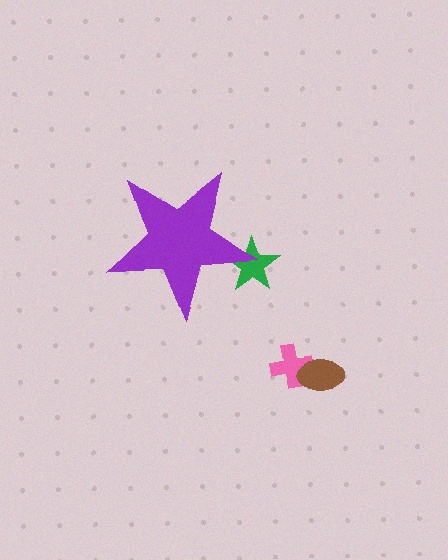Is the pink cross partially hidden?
No, the pink cross is fully visible.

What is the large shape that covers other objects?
A purple star.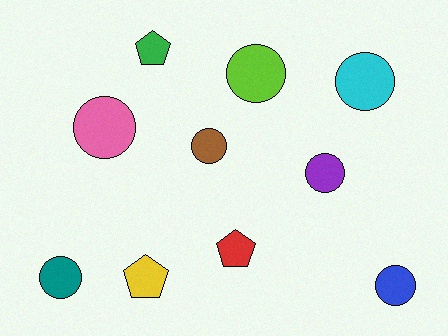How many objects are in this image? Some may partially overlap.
There are 10 objects.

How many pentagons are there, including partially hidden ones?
There are 3 pentagons.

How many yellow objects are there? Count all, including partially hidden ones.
There is 1 yellow object.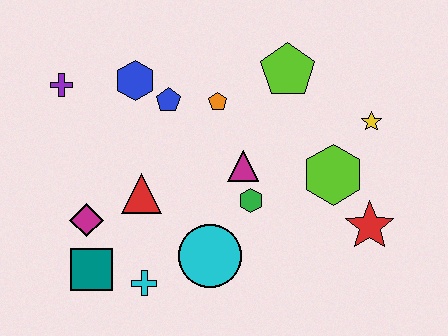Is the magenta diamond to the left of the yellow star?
Yes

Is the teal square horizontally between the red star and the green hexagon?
No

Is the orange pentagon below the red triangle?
No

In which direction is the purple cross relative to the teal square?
The purple cross is above the teal square.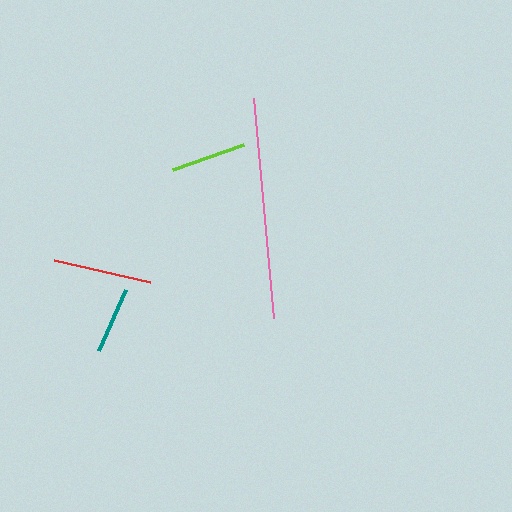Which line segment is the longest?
The pink line is the longest at approximately 221 pixels.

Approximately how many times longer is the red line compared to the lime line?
The red line is approximately 1.3 times the length of the lime line.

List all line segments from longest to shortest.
From longest to shortest: pink, red, lime, teal.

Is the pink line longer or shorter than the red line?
The pink line is longer than the red line.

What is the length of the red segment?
The red segment is approximately 99 pixels long.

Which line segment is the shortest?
The teal line is the shortest at approximately 66 pixels.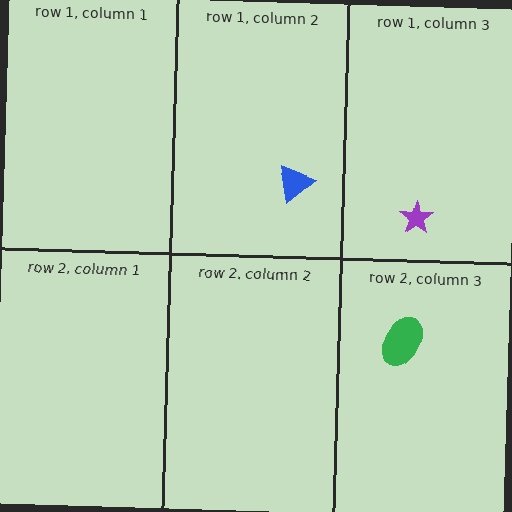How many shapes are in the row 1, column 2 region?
1.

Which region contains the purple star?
The row 1, column 3 region.